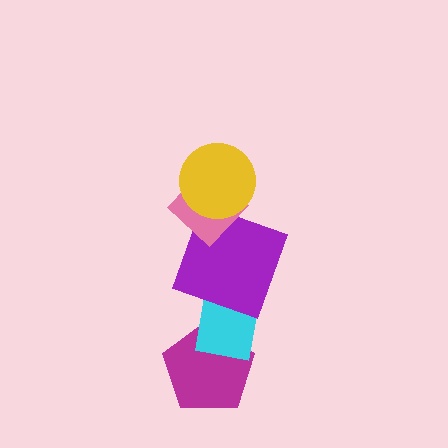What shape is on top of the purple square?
The pink diamond is on top of the purple square.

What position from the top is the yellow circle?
The yellow circle is 1st from the top.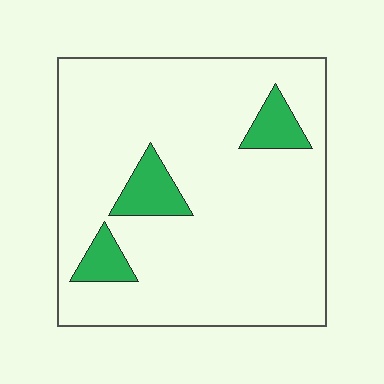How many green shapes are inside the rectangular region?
3.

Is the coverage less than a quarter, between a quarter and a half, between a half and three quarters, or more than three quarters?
Less than a quarter.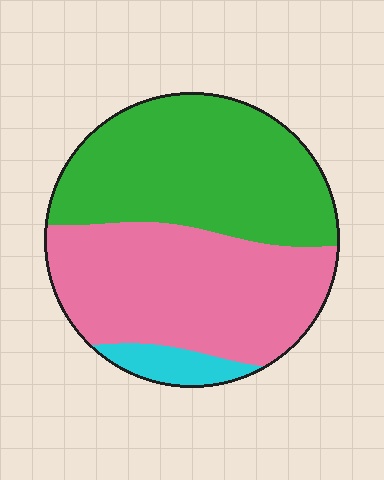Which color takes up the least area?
Cyan, at roughly 5%.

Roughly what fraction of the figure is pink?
Pink covers around 45% of the figure.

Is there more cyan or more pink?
Pink.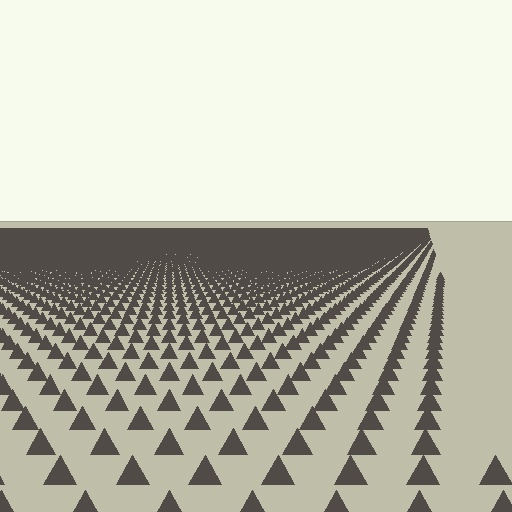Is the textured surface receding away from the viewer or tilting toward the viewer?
The surface is receding away from the viewer. Texture elements get smaller and denser toward the top.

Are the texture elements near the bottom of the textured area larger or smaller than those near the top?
Larger. Near the bottom, elements are closer to the viewer and appear at a bigger on-screen size.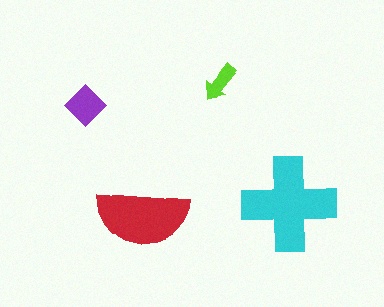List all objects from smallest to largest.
The lime arrow, the purple diamond, the red semicircle, the cyan cross.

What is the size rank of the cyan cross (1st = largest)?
1st.